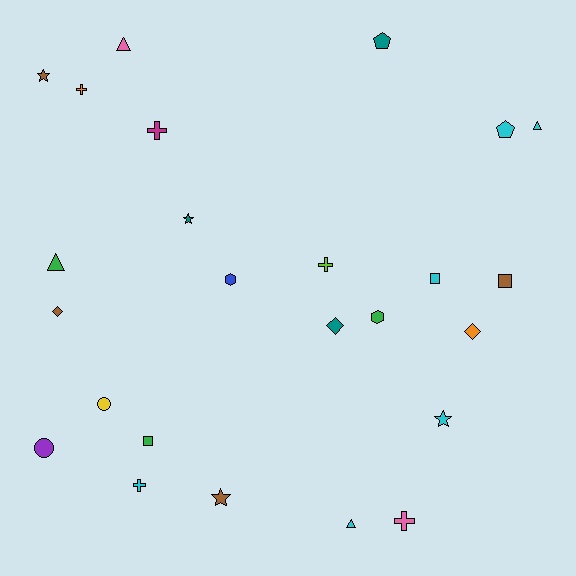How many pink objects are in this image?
There are 2 pink objects.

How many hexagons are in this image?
There are 2 hexagons.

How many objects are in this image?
There are 25 objects.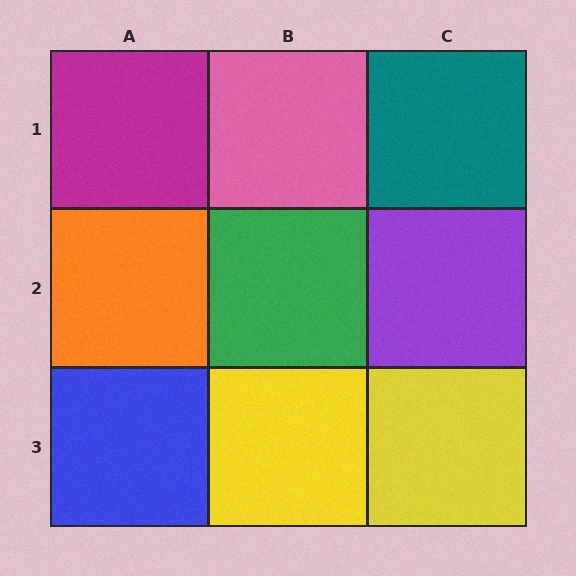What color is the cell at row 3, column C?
Yellow.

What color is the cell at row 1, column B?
Pink.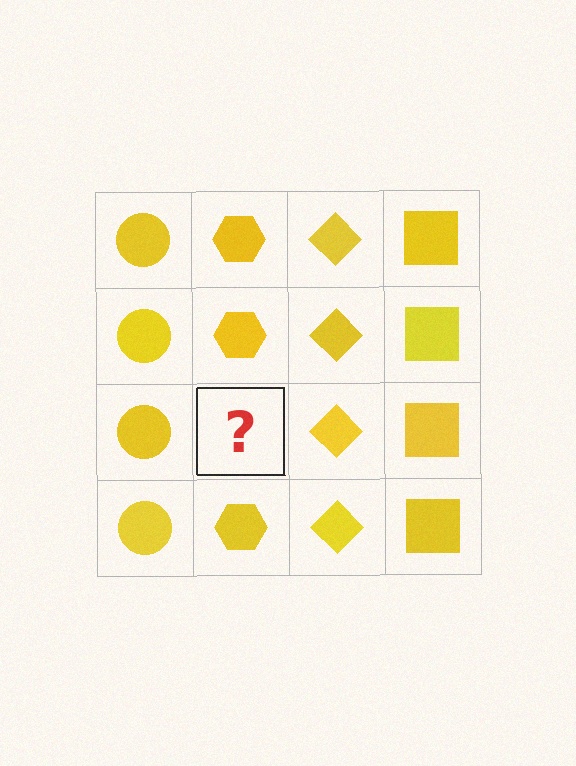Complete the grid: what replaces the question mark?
The question mark should be replaced with a yellow hexagon.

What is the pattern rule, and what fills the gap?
The rule is that each column has a consistent shape. The gap should be filled with a yellow hexagon.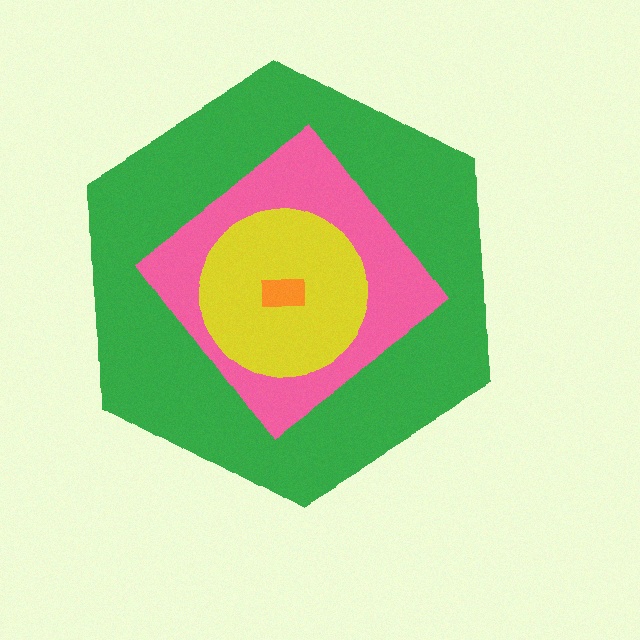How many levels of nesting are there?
4.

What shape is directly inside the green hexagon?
The pink diamond.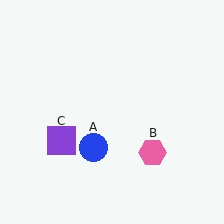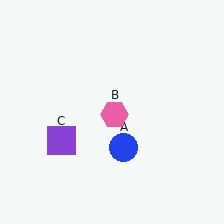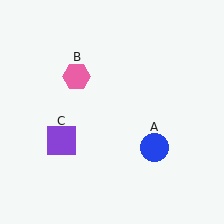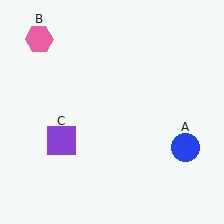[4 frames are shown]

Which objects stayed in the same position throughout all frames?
Purple square (object C) remained stationary.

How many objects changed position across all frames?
2 objects changed position: blue circle (object A), pink hexagon (object B).